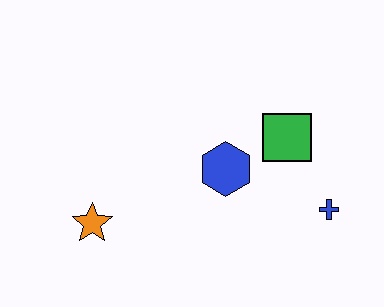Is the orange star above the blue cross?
No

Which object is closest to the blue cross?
The green square is closest to the blue cross.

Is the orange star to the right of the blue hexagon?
No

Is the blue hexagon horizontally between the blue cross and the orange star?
Yes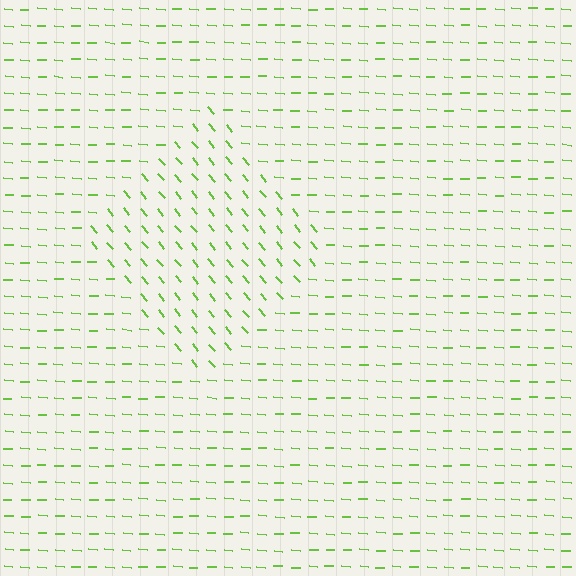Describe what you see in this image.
The image is filled with small lime line segments. A diamond region in the image has lines oriented differently from the surrounding lines, creating a visible texture boundary.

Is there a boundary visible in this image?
Yes, there is a texture boundary formed by a change in line orientation.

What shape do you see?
I see a diamond.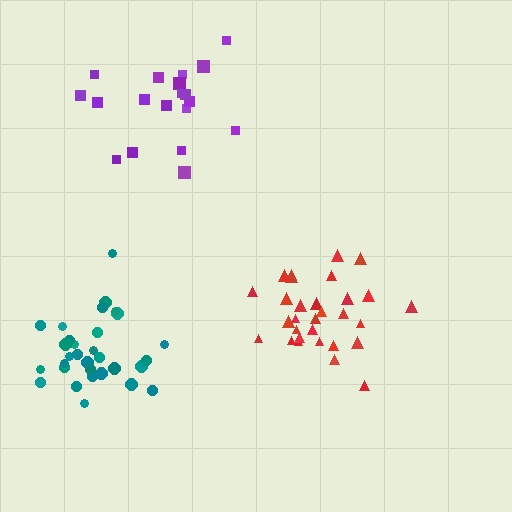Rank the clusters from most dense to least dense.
red, teal, purple.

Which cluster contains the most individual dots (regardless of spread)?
Teal (31).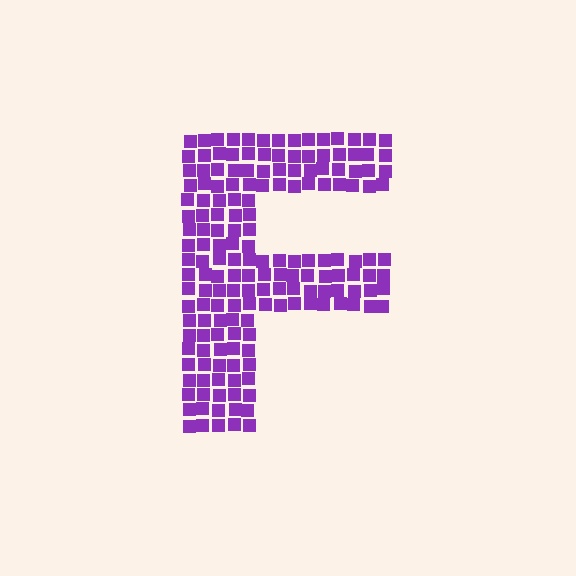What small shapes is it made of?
It is made of small squares.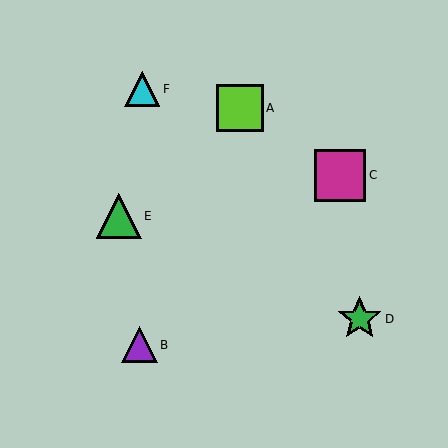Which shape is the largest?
The magenta square (labeled C) is the largest.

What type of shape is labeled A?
Shape A is a lime square.